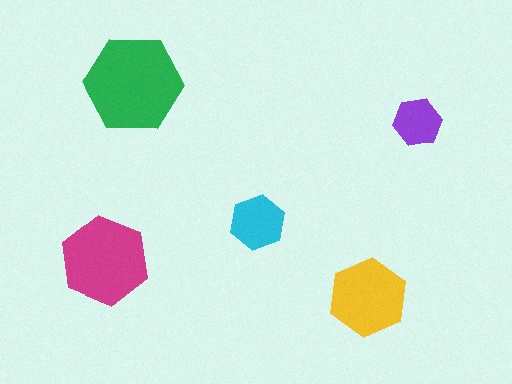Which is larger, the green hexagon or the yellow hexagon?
The green one.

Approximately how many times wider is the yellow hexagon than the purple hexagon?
About 1.5 times wider.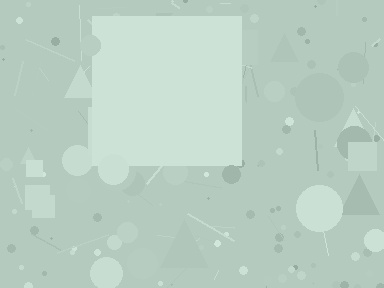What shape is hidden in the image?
A square is hidden in the image.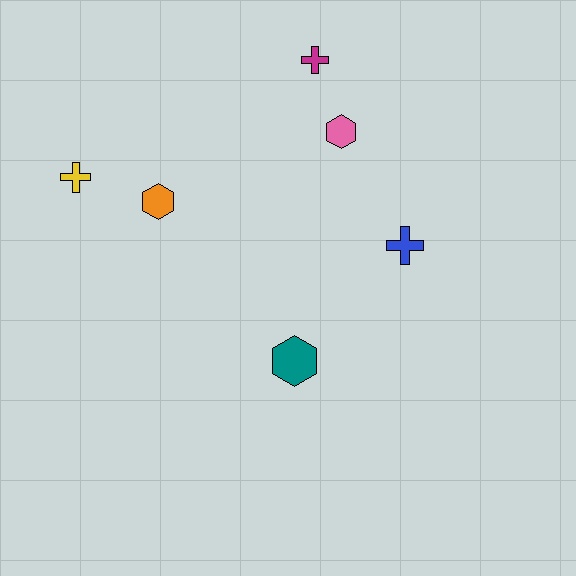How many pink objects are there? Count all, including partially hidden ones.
There is 1 pink object.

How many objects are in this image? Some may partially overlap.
There are 6 objects.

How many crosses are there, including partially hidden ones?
There are 3 crosses.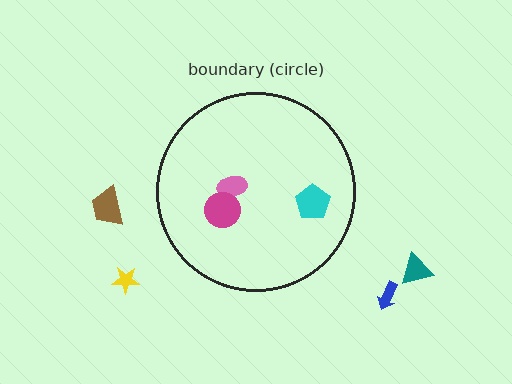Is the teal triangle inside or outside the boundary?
Outside.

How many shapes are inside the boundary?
3 inside, 4 outside.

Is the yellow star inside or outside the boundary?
Outside.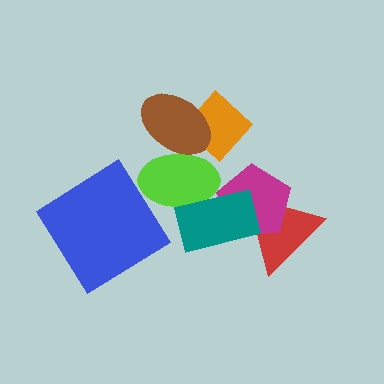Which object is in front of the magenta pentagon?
The teal rectangle is in front of the magenta pentagon.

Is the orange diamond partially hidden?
Yes, it is partially covered by another shape.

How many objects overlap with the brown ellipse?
2 objects overlap with the brown ellipse.